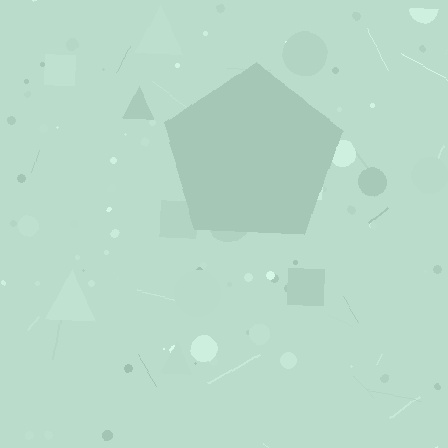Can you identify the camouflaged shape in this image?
The camouflaged shape is a pentagon.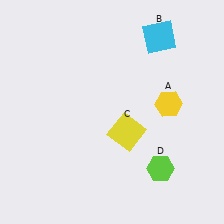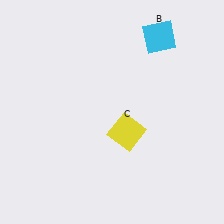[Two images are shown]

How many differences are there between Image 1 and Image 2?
There are 2 differences between the two images.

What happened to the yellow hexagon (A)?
The yellow hexagon (A) was removed in Image 2. It was in the top-right area of Image 1.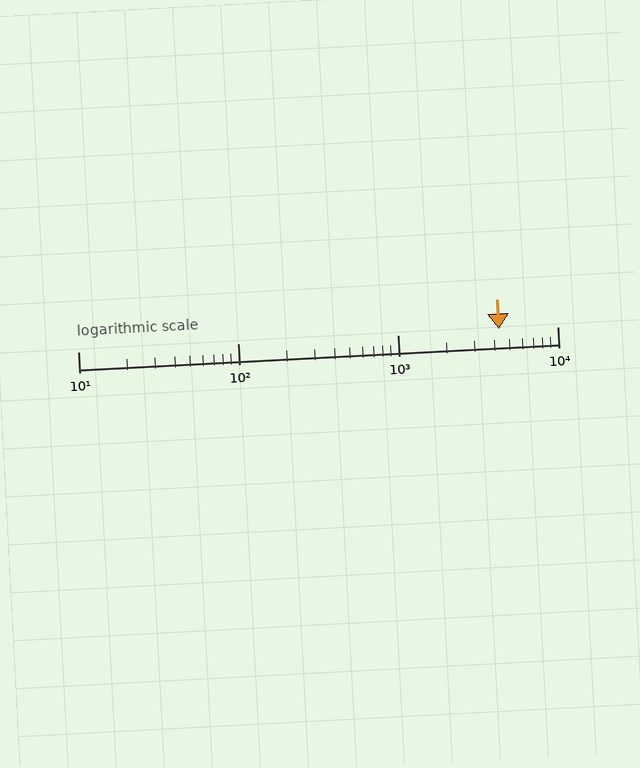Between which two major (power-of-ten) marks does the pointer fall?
The pointer is between 1000 and 10000.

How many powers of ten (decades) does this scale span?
The scale spans 3 decades, from 10 to 10000.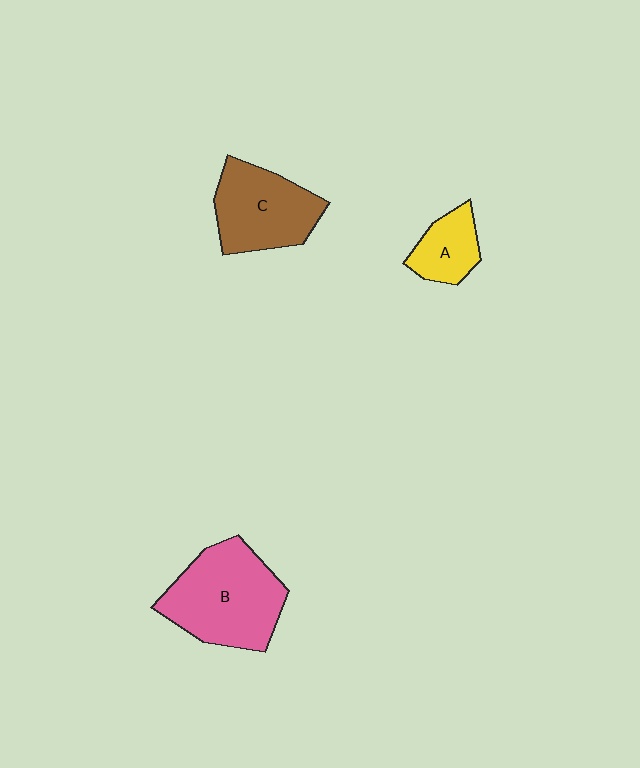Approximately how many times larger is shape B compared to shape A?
Approximately 2.5 times.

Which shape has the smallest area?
Shape A (yellow).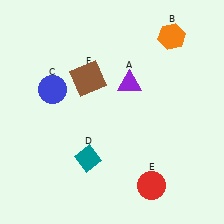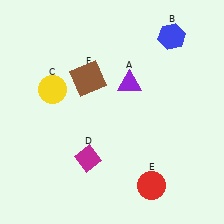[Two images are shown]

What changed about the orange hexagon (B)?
In Image 1, B is orange. In Image 2, it changed to blue.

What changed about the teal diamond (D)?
In Image 1, D is teal. In Image 2, it changed to magenta.